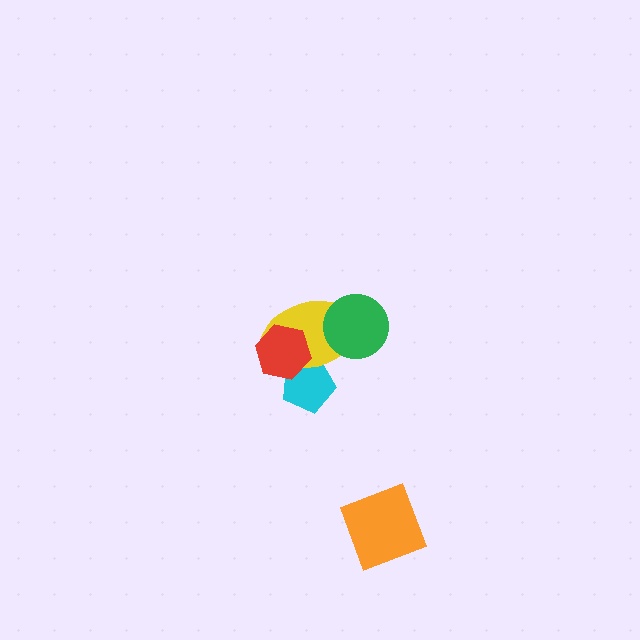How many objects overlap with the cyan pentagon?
2 objects overlap with the cyan pentagon.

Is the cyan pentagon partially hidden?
Yes, it is partially covered by another shape.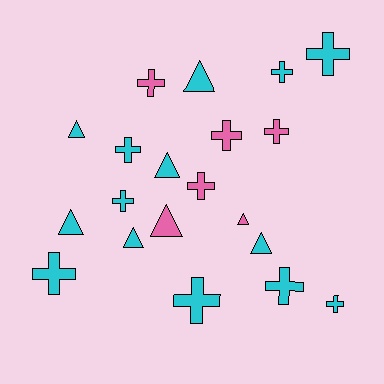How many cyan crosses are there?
There are 8 cyan crosses.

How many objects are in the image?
There are 20 objects.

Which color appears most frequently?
Cyan, with 14 objects.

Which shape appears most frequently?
Cross, with 12 objects.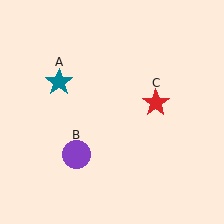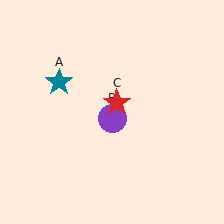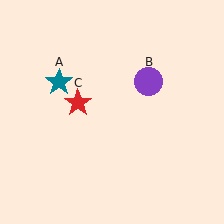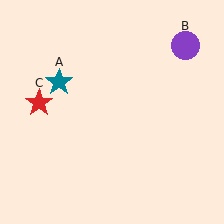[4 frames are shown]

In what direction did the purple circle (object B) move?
The purple circle (object B) moved up and to the right.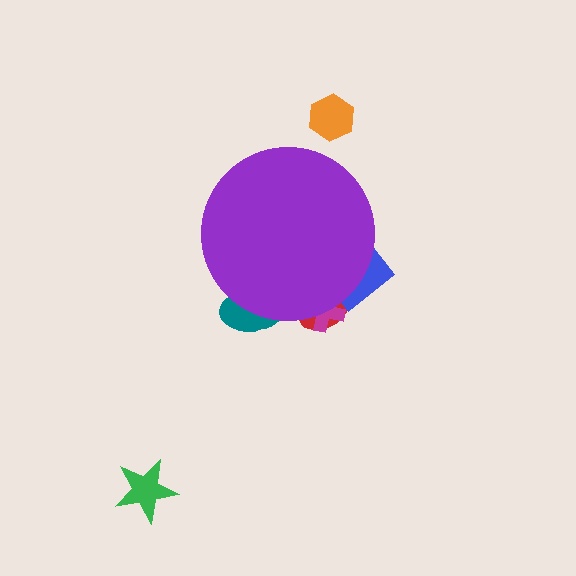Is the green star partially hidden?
No, the green star is fully visible.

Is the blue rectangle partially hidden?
Yes, the blue rectangle is partially hidden behind the purple circle.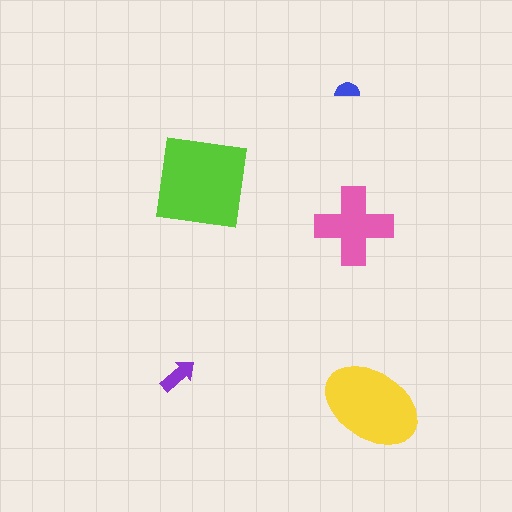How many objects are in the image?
There are 5 objects in the image.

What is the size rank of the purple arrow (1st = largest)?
4th.